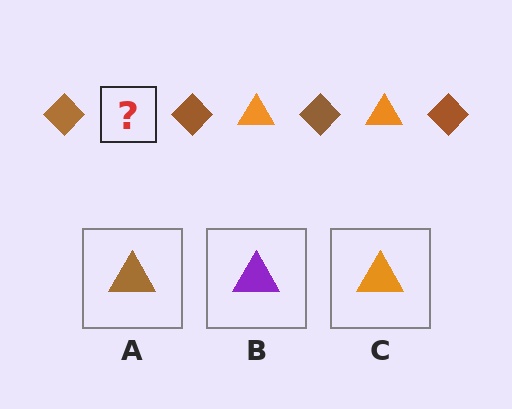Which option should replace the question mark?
Option C.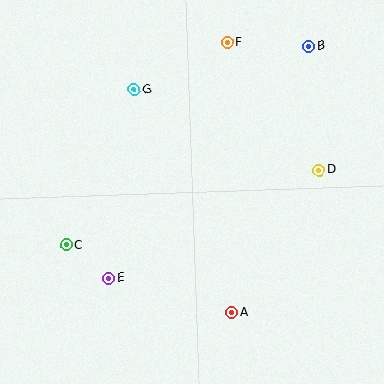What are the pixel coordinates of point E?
Point E is at (109, 278).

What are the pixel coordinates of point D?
Point D is at (319, 170).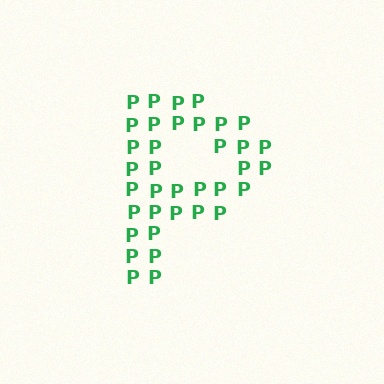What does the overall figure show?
The overall figure shows the letter P.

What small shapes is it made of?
It is made of small letter P's.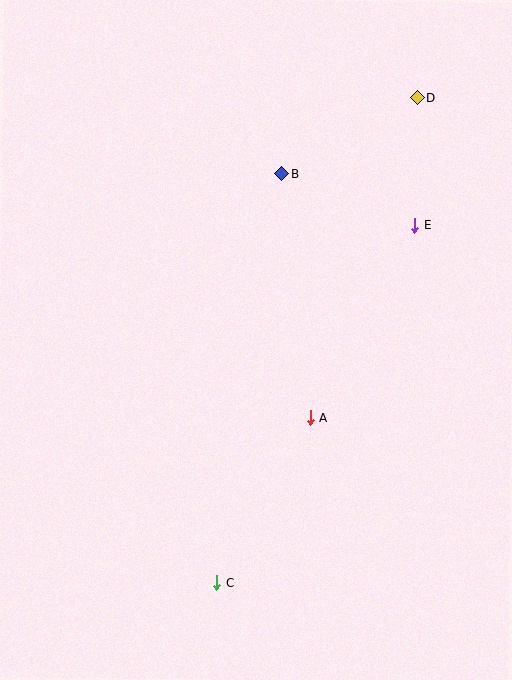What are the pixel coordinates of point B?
Point B is at (282, 174).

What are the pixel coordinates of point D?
Point D is at (417, 98).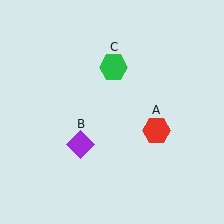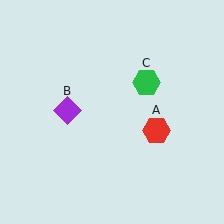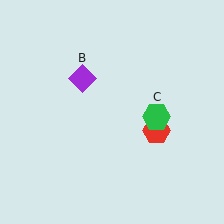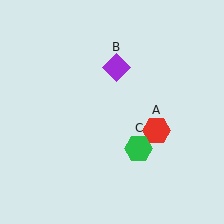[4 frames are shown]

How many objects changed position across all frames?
2 objects changed position: purple diamond (object B), green hexagon (object C).